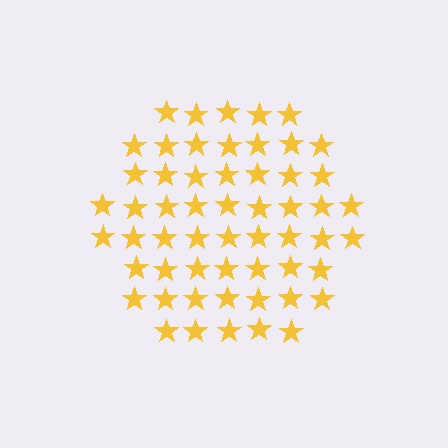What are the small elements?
The small elements are stars.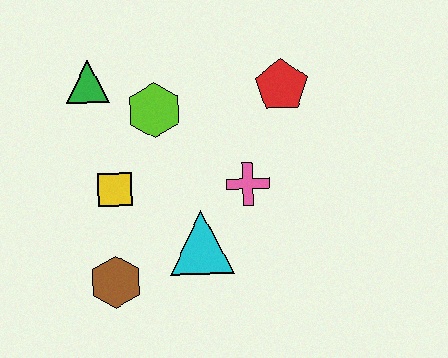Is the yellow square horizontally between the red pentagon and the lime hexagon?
No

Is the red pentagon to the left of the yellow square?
No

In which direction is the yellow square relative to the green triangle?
The yellow square is below the green triangle.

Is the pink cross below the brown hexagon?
No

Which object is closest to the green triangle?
The lime hexagon is closest to the green triangle.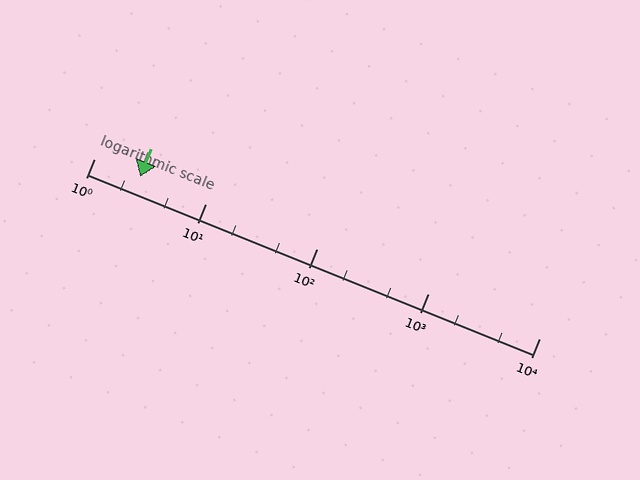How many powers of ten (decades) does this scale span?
The scale spans 4 decades, from 1 to 10000.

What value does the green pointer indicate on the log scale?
The pointer indicates approximately 2.6.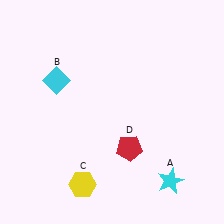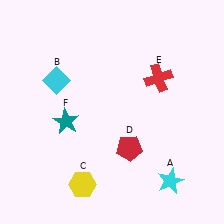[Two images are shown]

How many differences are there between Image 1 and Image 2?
There are 2 differences between the two images.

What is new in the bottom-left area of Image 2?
A teal star (F) was added in the bottom-left area of Image 2.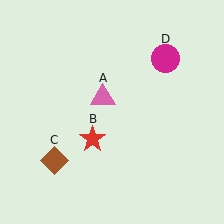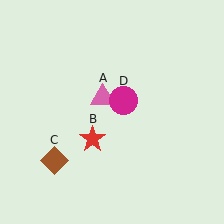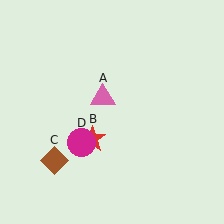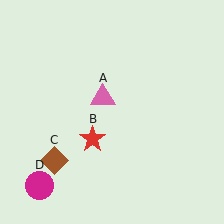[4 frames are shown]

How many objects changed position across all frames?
1 object changed position: magenta circle (object D).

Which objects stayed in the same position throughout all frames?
Pink triangle (object A) and red star (object B) and brown diamond (object C) remained stationary.